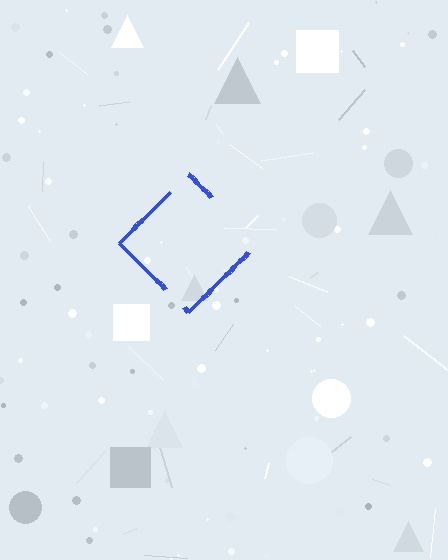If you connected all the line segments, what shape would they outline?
They would outline a diamond.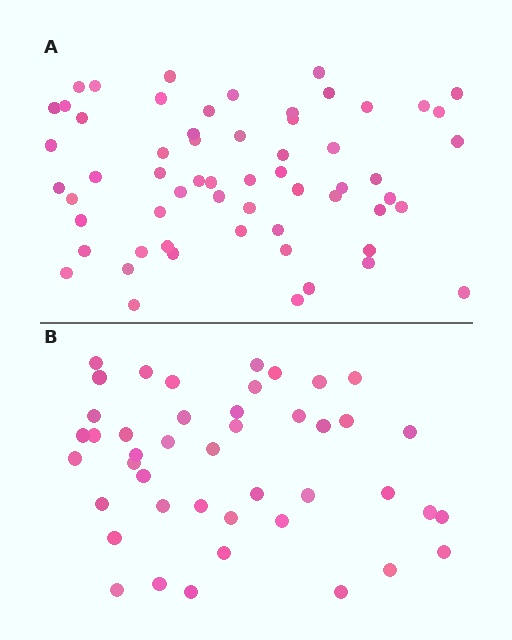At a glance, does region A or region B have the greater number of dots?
Region A (the top region) has more dots.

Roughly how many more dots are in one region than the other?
Region A has approximately 15 more dots than region B.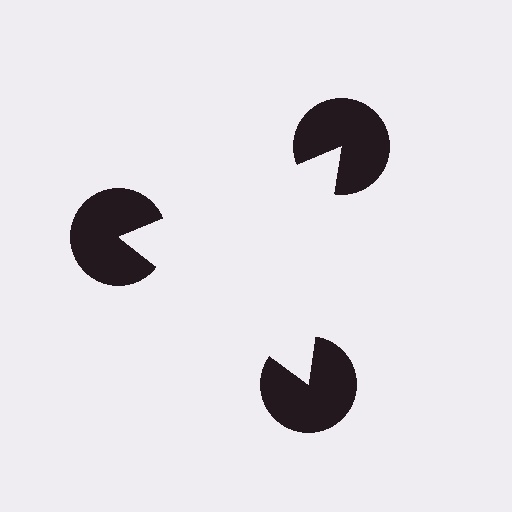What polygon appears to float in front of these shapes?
An illusory triangle — its edges are inferred from the aligned wedge cuts in the pac-man discs, not physically drawn.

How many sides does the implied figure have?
3 sides.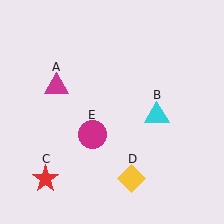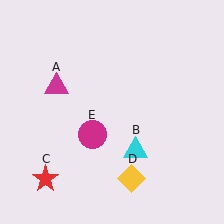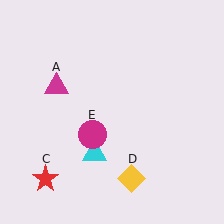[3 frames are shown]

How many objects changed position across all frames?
1 object changed position: cyan triangle (object B).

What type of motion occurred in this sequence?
The cyan triangle (object B) rotated clockwise around the center of the scene.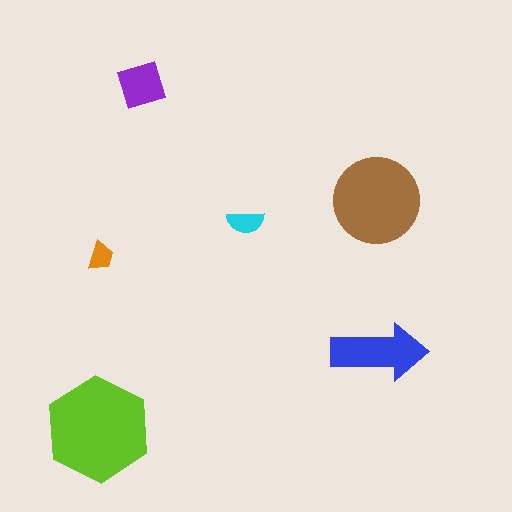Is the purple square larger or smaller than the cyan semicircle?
Larger.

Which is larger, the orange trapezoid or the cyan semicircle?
The cyan semicircle.